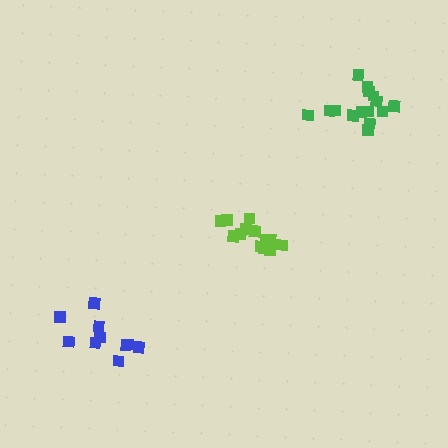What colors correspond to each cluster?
The clusters are colored: lime, blue, green.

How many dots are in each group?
Group 1: 13 dots, Group 2: 10 dots, Group 3: 15 dots (38 total).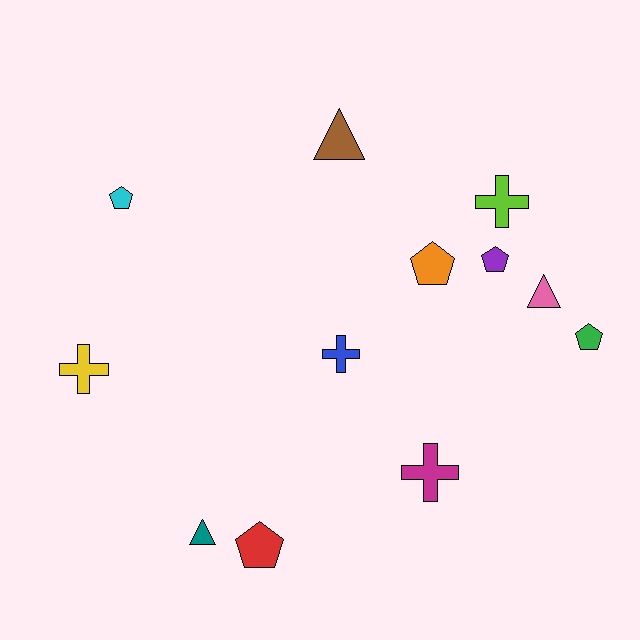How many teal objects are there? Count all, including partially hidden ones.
There is 1 teal object.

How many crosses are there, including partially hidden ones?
There are 4 crosses.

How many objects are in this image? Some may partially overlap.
There are 12 objects.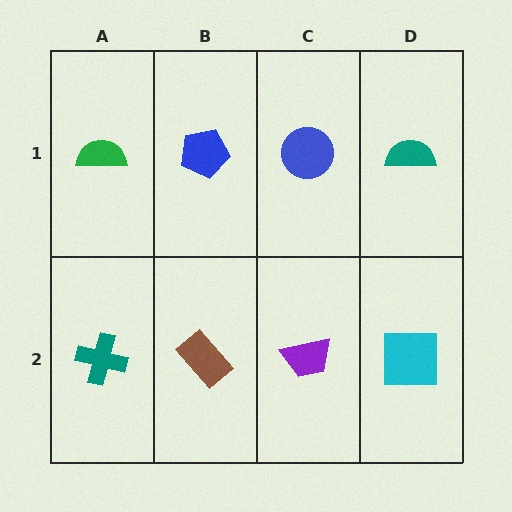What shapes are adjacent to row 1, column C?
A purple trapezoid (row 2, column C), a blue pentagon (row 1, column B), a teal semicircle (row 1, column D).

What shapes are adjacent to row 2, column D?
A teal semicircle (row 1, column D), a purple trapezoid (row 2, column C).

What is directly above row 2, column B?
A blue pentagon.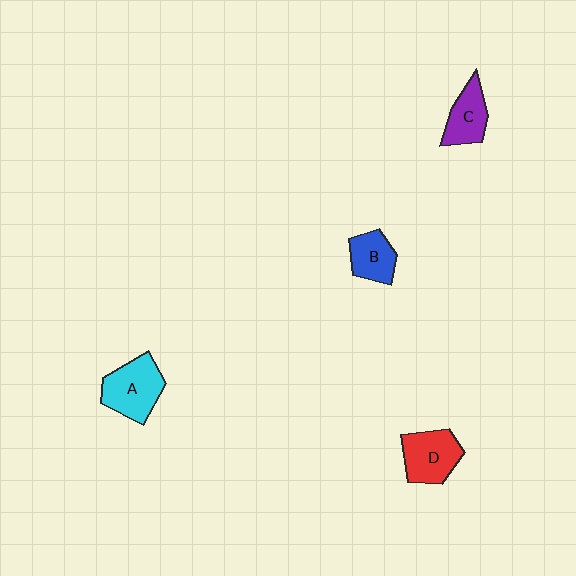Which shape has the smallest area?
Shape B (blue).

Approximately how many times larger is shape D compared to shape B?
Approximately 1.4 times.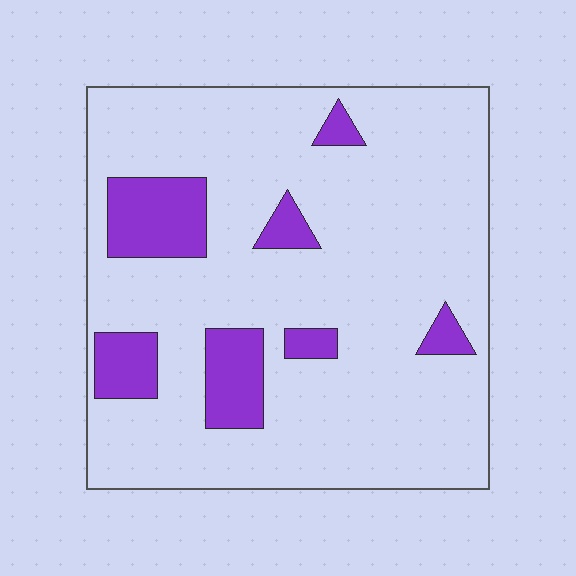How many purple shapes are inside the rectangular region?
7.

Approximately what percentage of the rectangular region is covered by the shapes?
Approximately 15%.